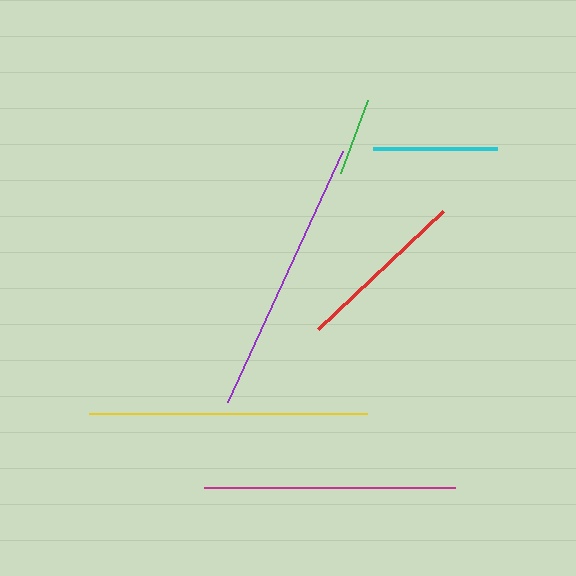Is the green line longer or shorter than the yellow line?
The yellow line is longer than the green line.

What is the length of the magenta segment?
The magenta segment is approximately 251 pixels long.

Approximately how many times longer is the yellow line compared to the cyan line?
The yellow line is approximately 2.2 times the length of the cyan line.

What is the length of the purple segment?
The purple segment is approximately 276 pixels long.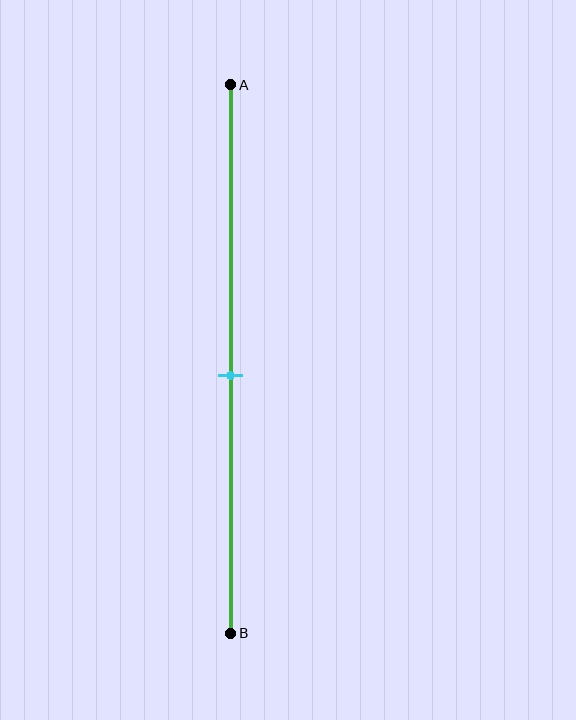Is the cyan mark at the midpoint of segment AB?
No, the mark is at about 55% from A, not at the 50% midpoint.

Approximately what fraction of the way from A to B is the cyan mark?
The cyan mark is approximately 55% of the way from A to B.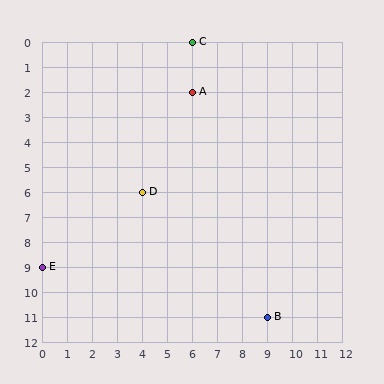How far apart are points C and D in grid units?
Points C and D are 2 columns and 6 rows apart (about 6.3 grid units diagonally).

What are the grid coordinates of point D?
Point D is at grid coordinates (4, 6).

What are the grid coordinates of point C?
Point C is at grid coordinates (6, 0).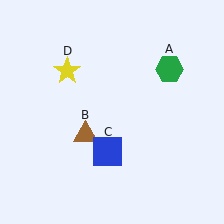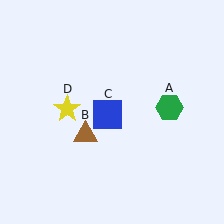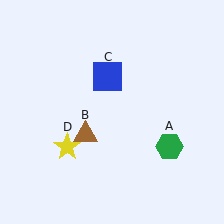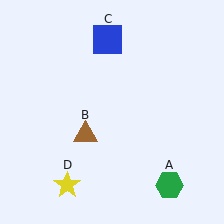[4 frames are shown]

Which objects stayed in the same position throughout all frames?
Brown triangle (object B) remained stationary.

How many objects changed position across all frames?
3 objects changed position: green hexagon (object A), blue square (object C), yellow star (object D).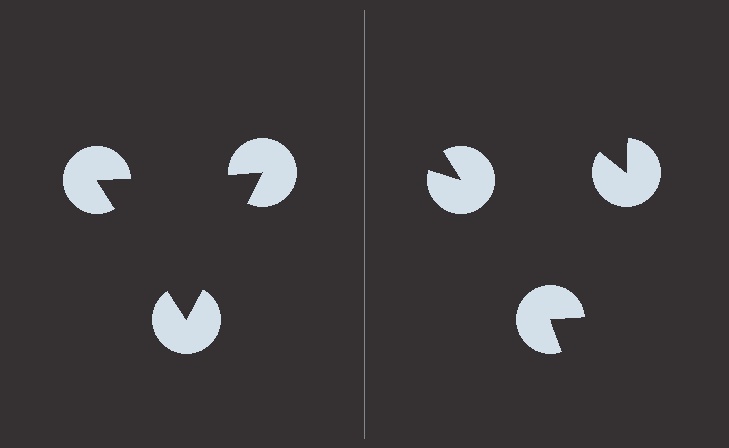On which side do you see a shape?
An illusory triangle appears on the left side. On the right side the wedge cuts are rotated, so no coherent shape forms.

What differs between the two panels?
The pac-man discs are positioned identically on both sides; only the wedge orientations differ. On the left they align to a triangle; on the right they are misaligned.